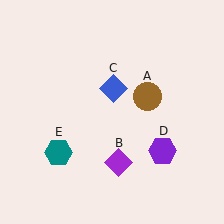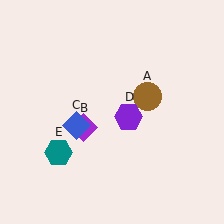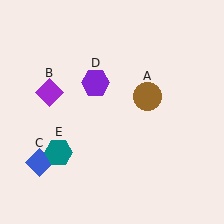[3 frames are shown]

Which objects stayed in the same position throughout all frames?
Brown circle (object A) and teal hexagon (object E) remained stationary.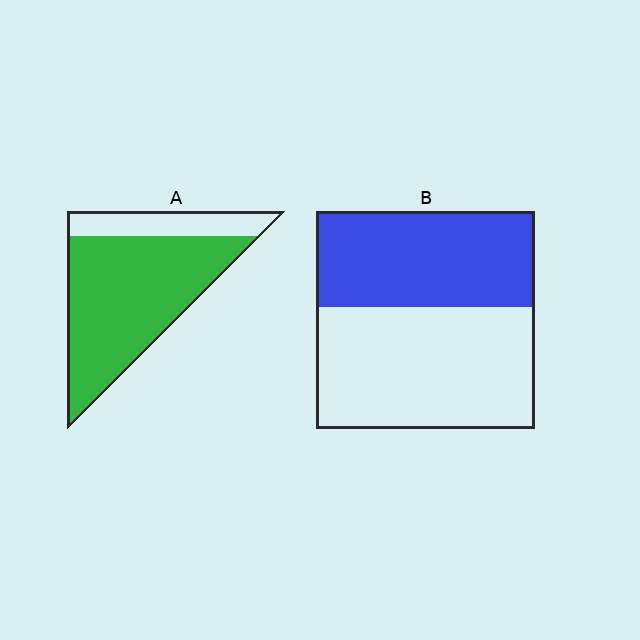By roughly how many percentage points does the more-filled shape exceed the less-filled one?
By roughly 35 percentage points (A over B).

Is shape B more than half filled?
No.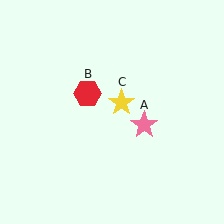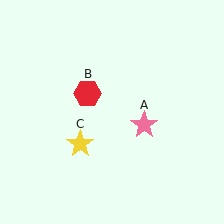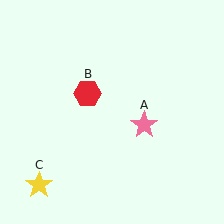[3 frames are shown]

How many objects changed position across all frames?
1 object changed position: yellow star (object C).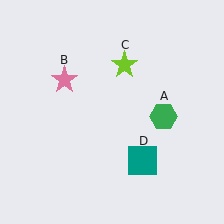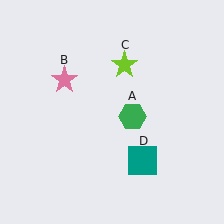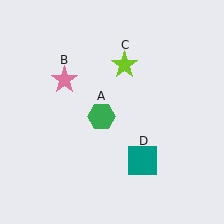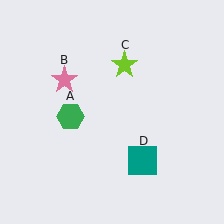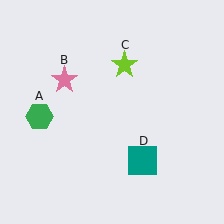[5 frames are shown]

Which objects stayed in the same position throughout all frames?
Pink star (object B) and lime star (object C) and teal square (object D) remained stationary.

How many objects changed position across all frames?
1 object changed position: green hexagon (object A).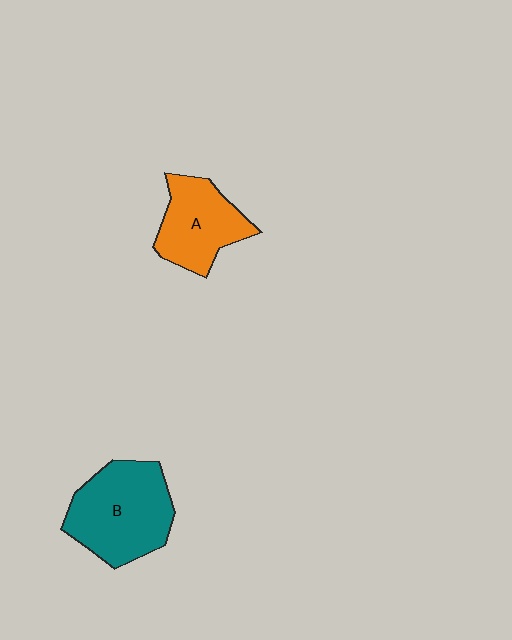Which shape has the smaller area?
Shape A (orange).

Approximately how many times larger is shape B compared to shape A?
Approximately 1.4 times.